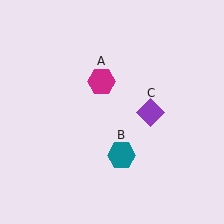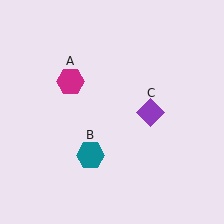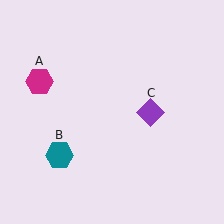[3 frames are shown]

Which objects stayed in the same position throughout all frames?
Purple diamond (object C) remained stationary.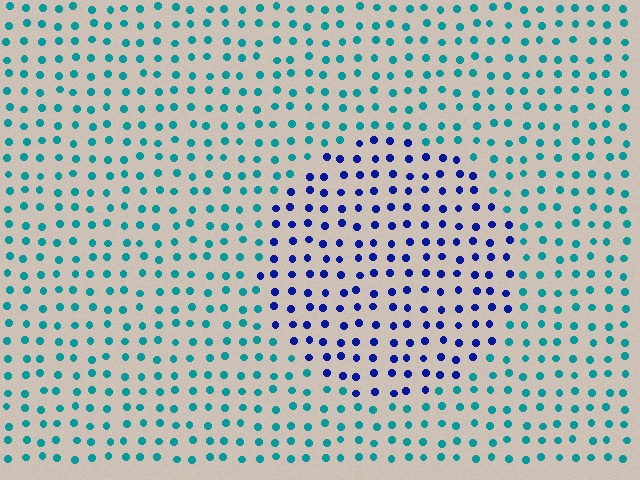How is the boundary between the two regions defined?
The boundary is defined purely by a slight shift in hue (about 54 degrees). Spacing, size, and orientation are identical on both sides.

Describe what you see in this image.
The image is filled with small teal elements in a uniform arrangement. A circle-shaped region is visible where the elements are tinted to a slightly different hue, forming a subtle color boundary.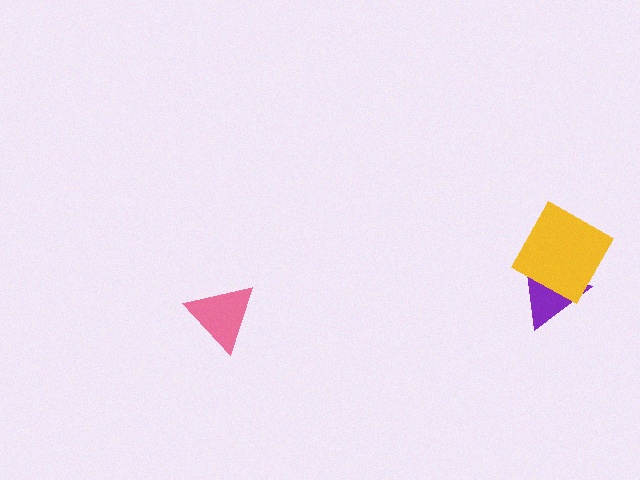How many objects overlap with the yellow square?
1 object overlaps with the yellow square.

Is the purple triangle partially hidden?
Yes, it is partially covered by another shape.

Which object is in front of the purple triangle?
The yellow square is in front of the purple triangle.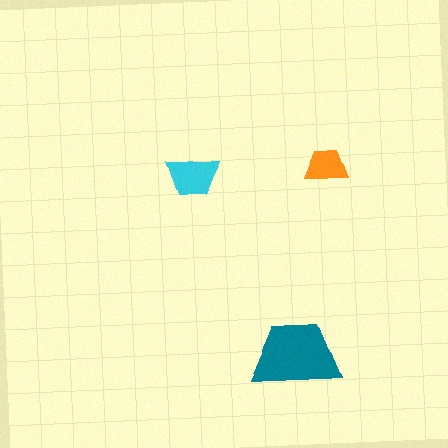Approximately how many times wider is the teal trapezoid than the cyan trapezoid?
About 1.5 times wider.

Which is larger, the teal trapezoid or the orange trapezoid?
The teal one.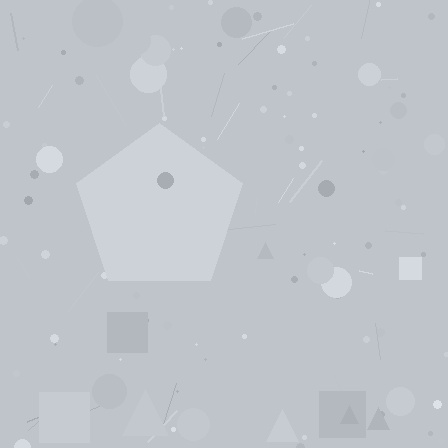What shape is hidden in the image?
A pentagon is hidden in the image.